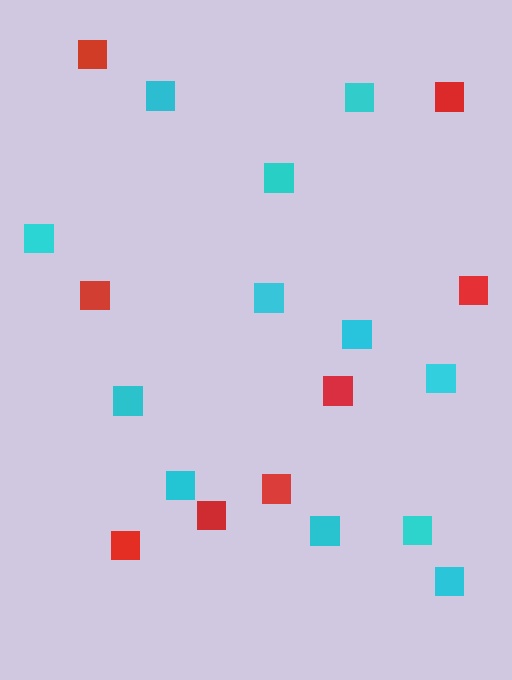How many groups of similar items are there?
There are 2 groups: one group of red squares (8) and one group of cyan squares (12).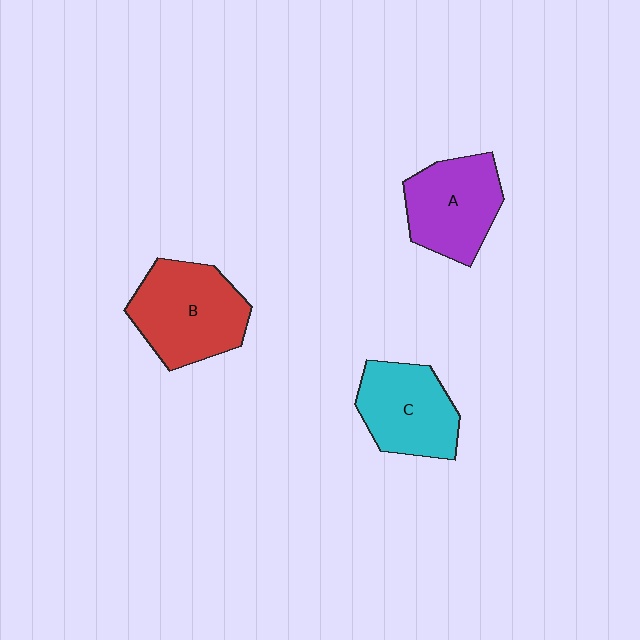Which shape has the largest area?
Shape B (red).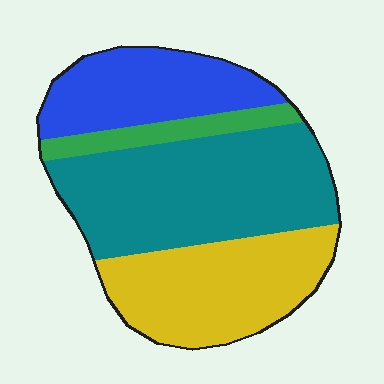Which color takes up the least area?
Green, at roughly 10%.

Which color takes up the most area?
Teal, at roughly 40%.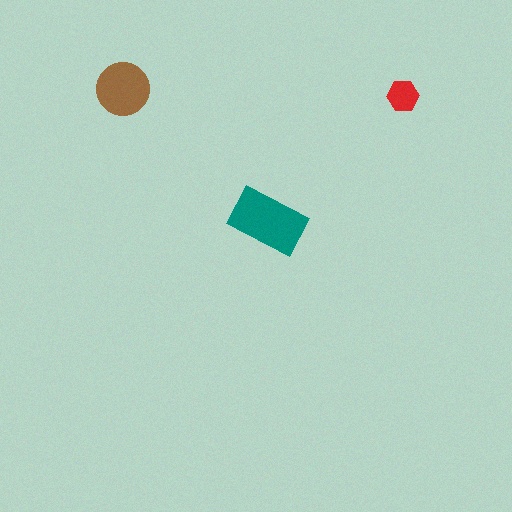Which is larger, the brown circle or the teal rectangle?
The teal rectangle.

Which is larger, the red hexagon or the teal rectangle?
The teal rectangle.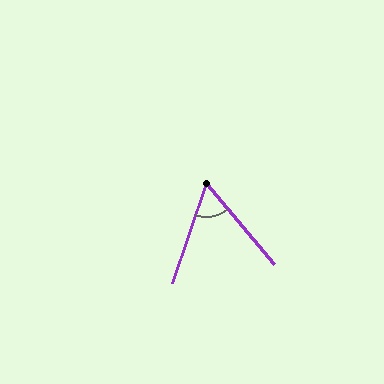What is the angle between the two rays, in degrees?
Approximately 59 degrees.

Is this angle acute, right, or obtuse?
It is acute.